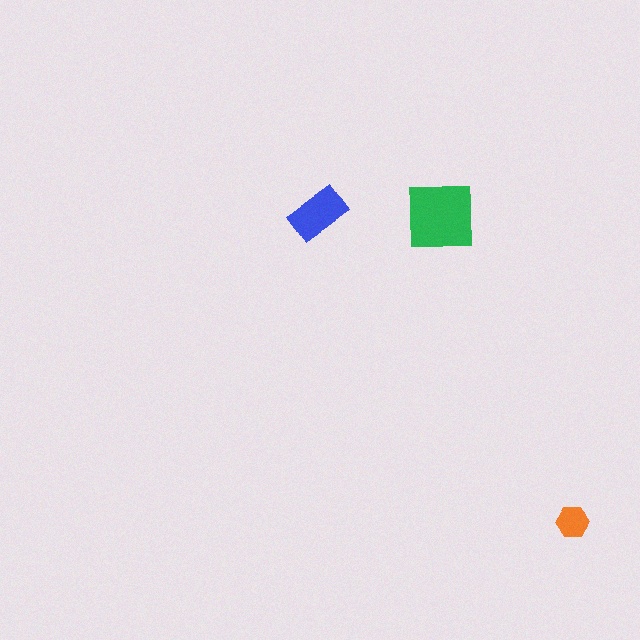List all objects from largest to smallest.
The green square, the blue rectangle, the orange hexagon.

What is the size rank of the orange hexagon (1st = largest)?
3rd.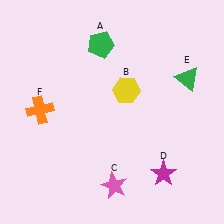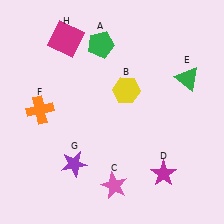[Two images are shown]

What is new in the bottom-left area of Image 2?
A purple star (G) was added in the bottom-left area of Image 2.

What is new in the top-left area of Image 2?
A magenta square (H) was added in the top-left area of Image 2.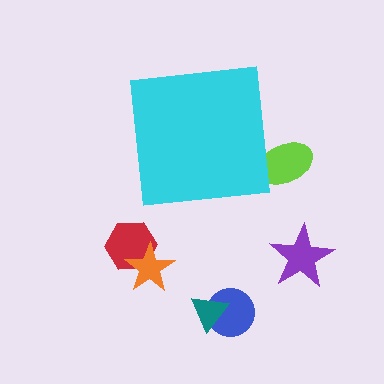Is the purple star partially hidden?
No, the purple star is fully visible.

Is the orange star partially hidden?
No, the orange star is fully visible.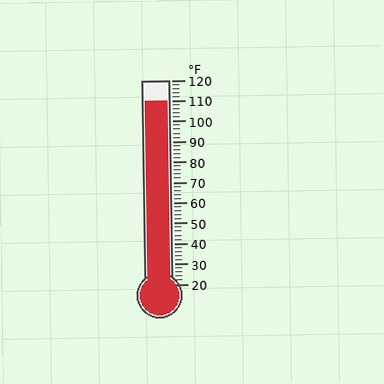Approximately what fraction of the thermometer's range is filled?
The thermometer is filled to approximately 90% of its range.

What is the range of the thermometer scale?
The thermometer scale ranges from 20°F to 120°F.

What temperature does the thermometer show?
The thermometer shows approximately 110°F.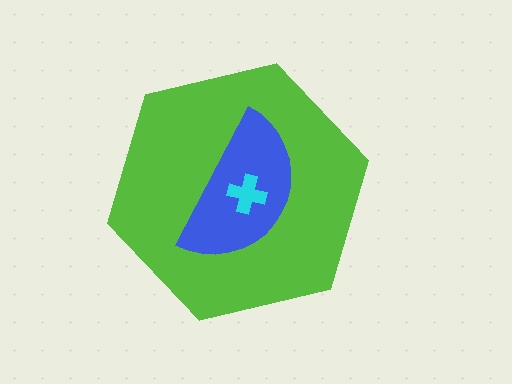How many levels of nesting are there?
3.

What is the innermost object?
The cyan cross.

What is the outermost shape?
The lime hexagon.